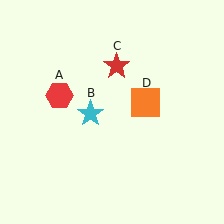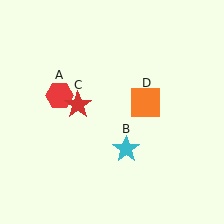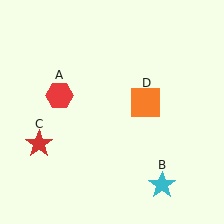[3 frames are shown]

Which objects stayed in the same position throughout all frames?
Red hexagon (object A) and orange square (object D) remained stationary.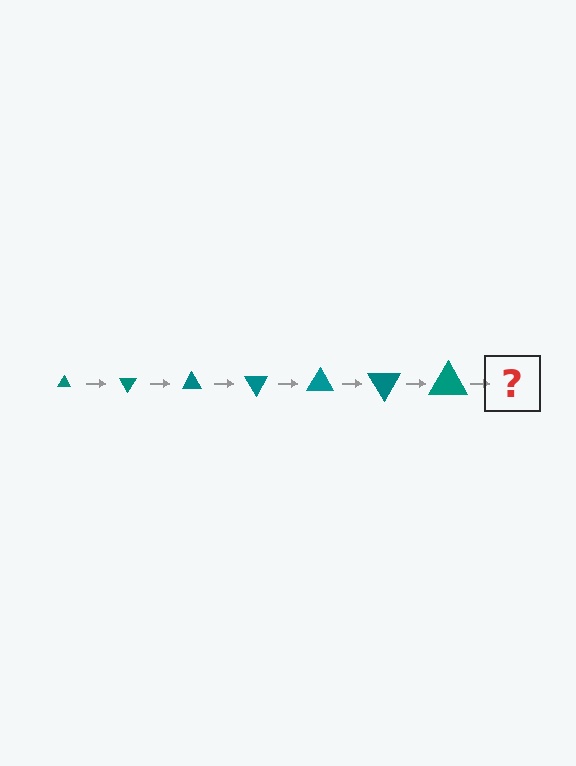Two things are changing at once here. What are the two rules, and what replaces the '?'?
The two rules are that the triangle grows larger each step and it rotates 60 degrees each step. The '?' should be a triangle, larger than the previous one and rotated 420 degrees from the start.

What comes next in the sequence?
The next element should be a triangle, larger than the previous one and rotated 420 degrees from the start.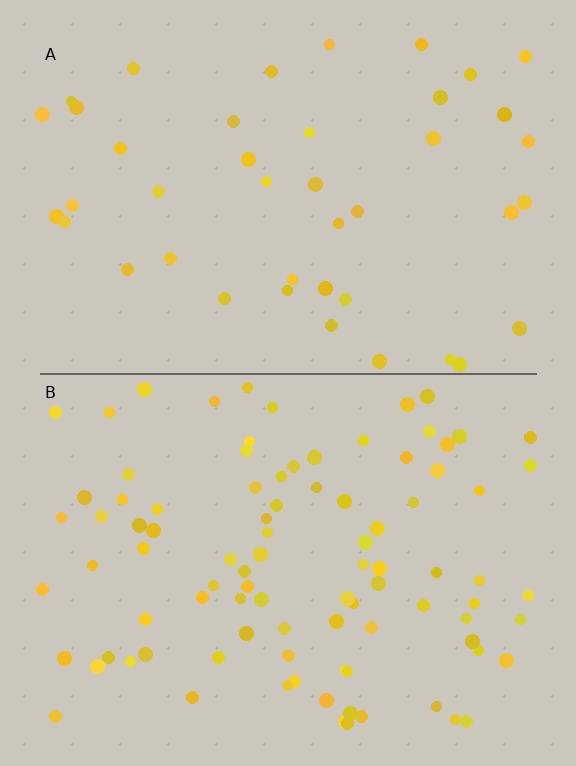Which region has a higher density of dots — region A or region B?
B (the bottom).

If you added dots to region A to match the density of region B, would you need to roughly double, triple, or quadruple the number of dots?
Approximately double.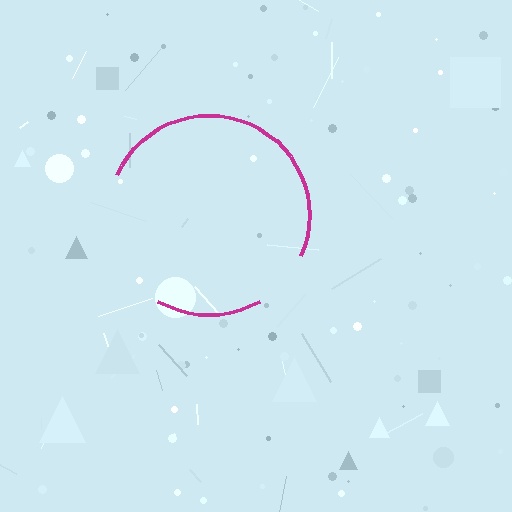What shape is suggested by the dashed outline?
The dashed outline suggests a circle.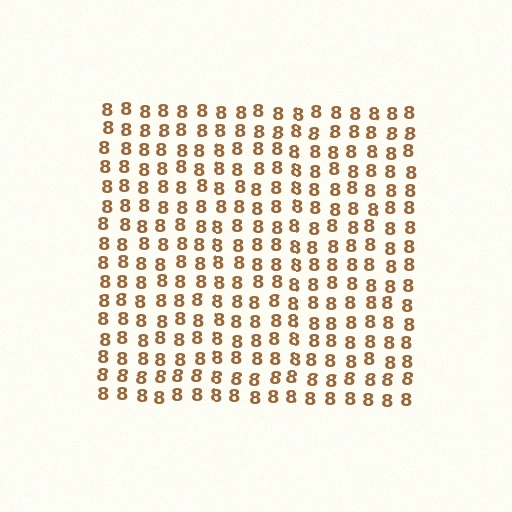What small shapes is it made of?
It is made of small digit 8's.